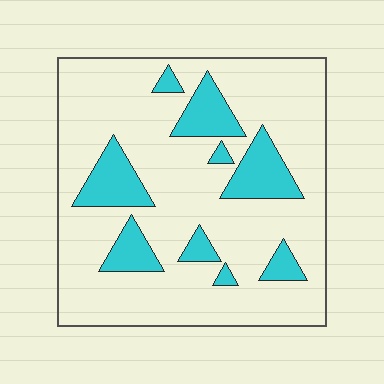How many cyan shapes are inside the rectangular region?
9.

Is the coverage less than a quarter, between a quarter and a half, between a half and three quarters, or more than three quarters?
Less than a quarter.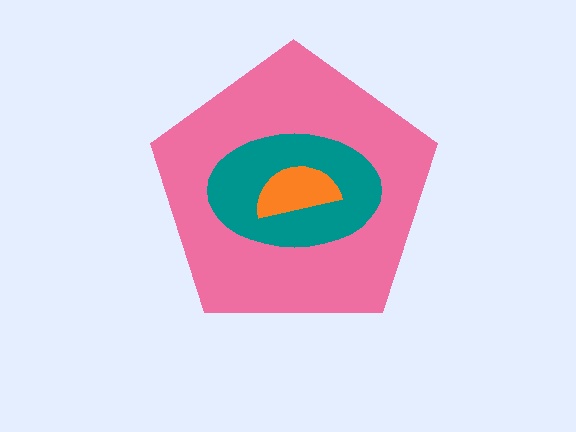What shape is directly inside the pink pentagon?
The teal ellipse.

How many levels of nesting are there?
3.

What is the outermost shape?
The pink pentagon.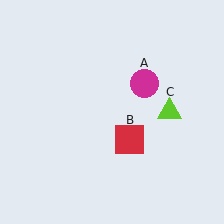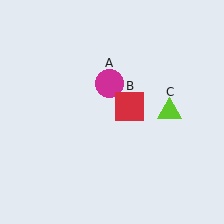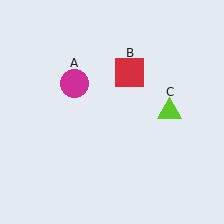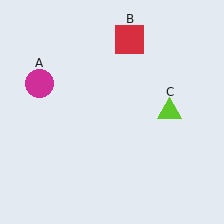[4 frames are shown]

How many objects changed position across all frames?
2 objects changed position: magenta circle (object A), red square (object B).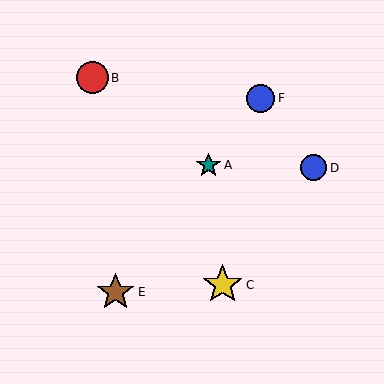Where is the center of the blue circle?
The center of the blue circle is at (261, 98).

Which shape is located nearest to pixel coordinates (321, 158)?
The blue circle (labeled D) at (314, 168) is nearest to that location.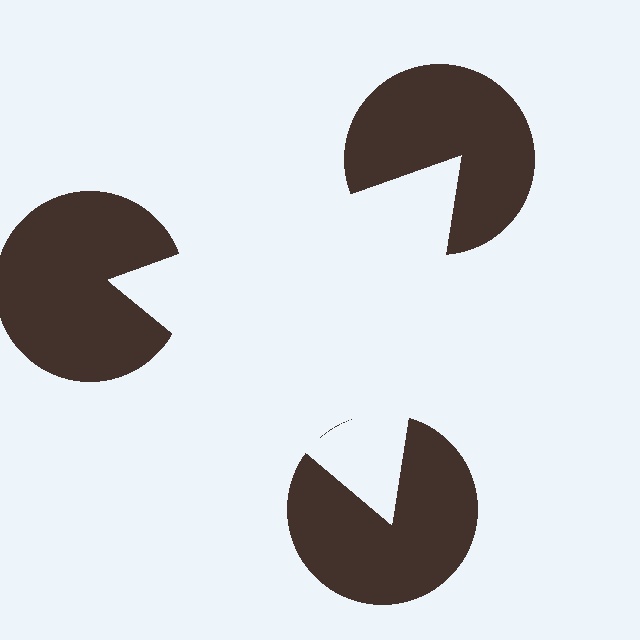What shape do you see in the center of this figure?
An illusory triangle — its edges are inferred from the aligned wedge cuts in the pac-man discs, not physically drawn.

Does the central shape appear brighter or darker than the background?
It typically appears slightly brighter than the background, even though no actual brightness change is drawn.